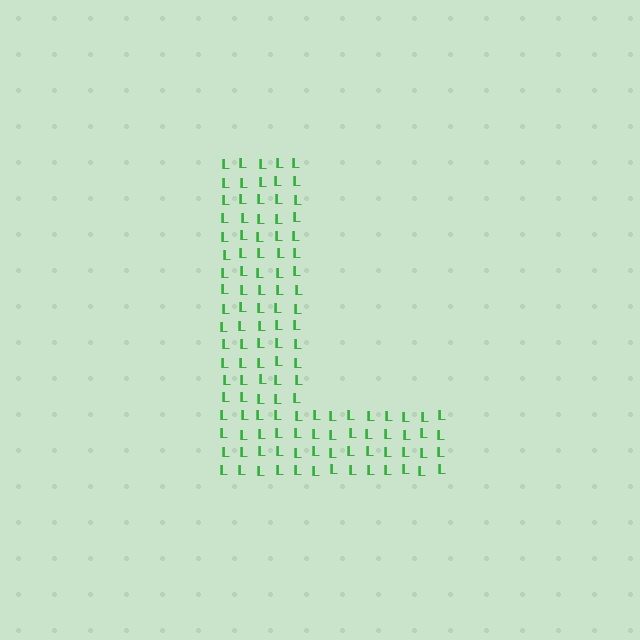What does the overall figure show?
The overall figure shows the letter L.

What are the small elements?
The small elements are letter L's.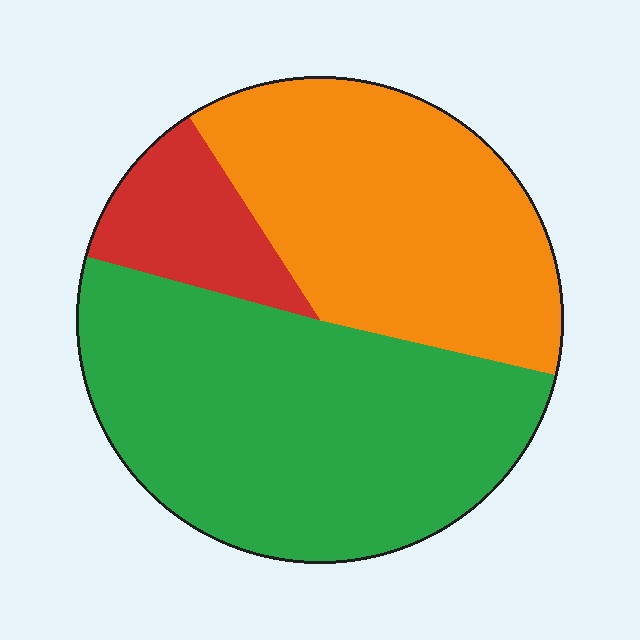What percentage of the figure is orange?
Orange covers 38% of the figure.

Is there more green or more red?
Green.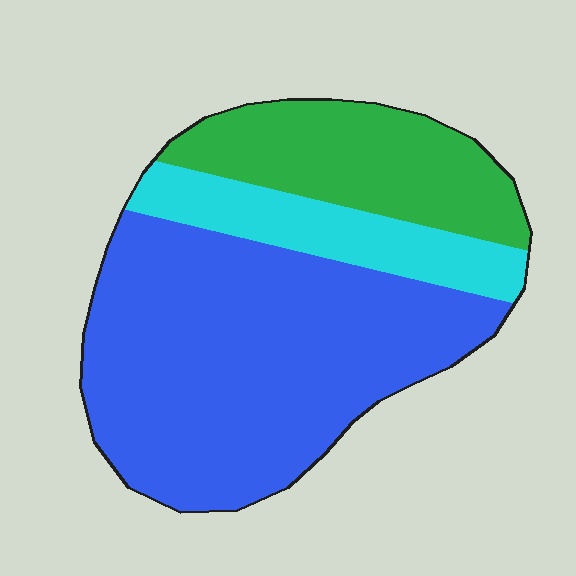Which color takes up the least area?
Cyan, at roughly 15%.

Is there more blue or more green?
Blue.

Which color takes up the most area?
Blue, at roughly 60%.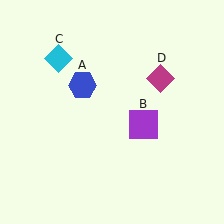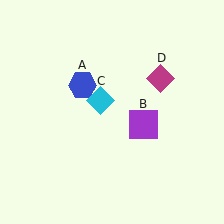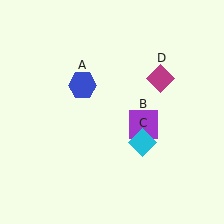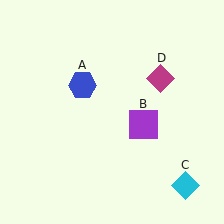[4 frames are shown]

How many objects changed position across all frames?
1 object changed position: cyan diamond (object C).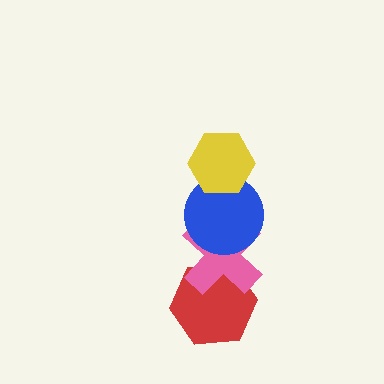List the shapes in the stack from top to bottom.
From top to bottom: the yellow hexagon, the blue circle, the pink cross, the red hexagon.